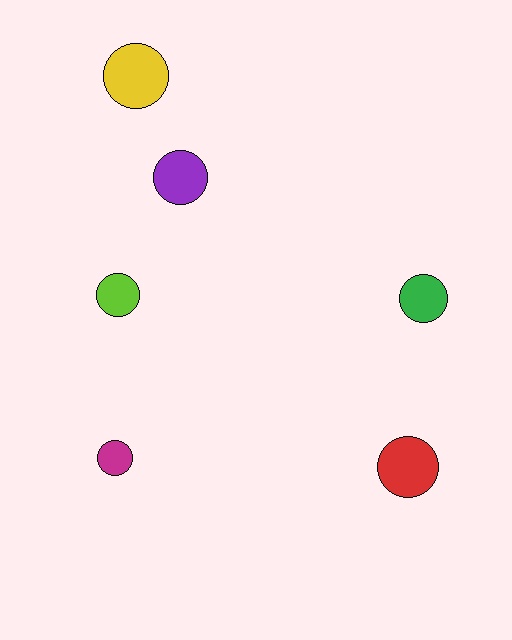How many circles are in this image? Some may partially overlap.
There are 6 circles.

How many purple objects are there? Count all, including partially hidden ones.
There is 1 purple object.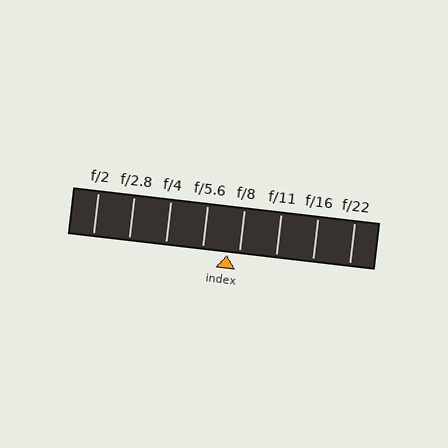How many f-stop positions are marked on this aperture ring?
There are 8 f-stop positions marked.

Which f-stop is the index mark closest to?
The index mark is closest to f/8.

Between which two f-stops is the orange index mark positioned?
The index mark is between f/5.6 and f/8.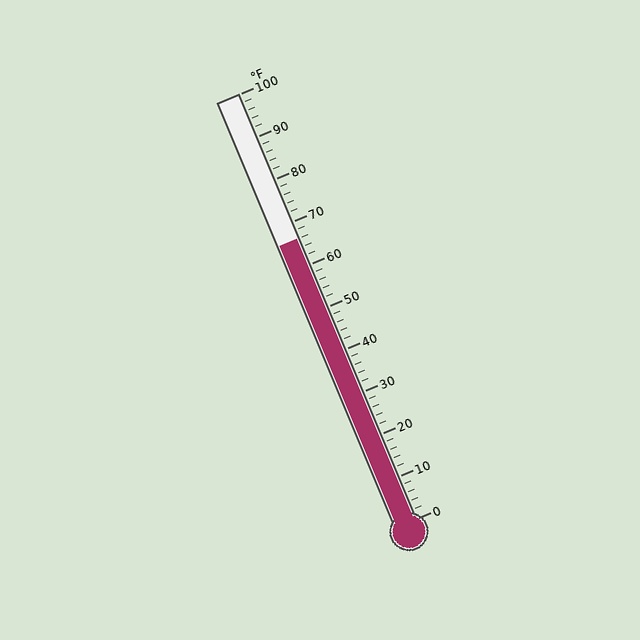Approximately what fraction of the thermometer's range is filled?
The thermometer is filled to approximately 65% of its range.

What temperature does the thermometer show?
The thermometer shows approximately 66°F.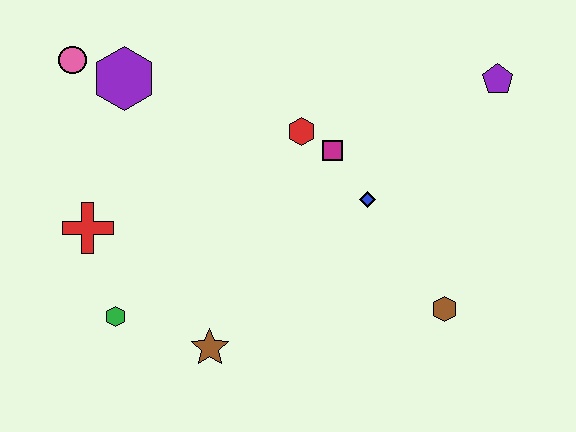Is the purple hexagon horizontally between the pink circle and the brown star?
Yes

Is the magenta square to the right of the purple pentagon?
No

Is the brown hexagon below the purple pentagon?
Yes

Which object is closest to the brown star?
The green hexagon is closest to the brown star.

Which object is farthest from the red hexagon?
The green hexagon is farthest from the red hexagon.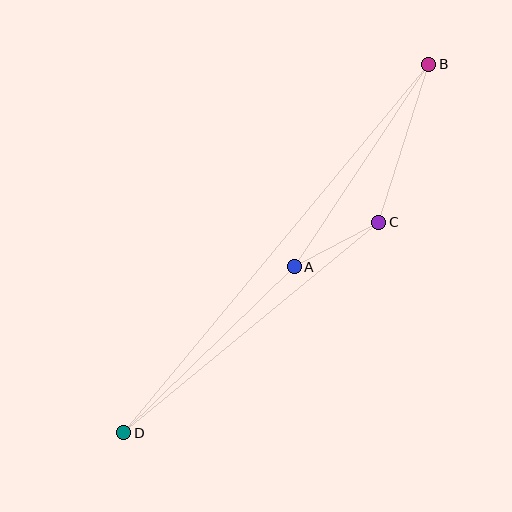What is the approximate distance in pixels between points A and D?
The distance between A and D is approximately 238 pixels.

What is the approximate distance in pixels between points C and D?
The distance between C and D is approximately 331 pixels.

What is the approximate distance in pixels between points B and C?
The distance between B and C is approximately 166 pixels.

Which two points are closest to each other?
Points A and C are closest to each other.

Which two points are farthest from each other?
Points B and D are farthest from each other.